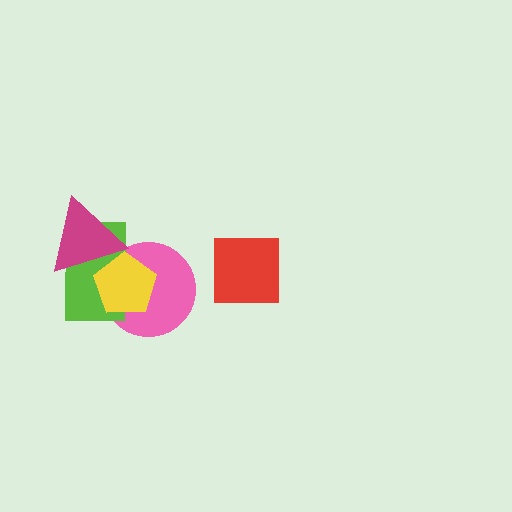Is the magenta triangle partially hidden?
Yes, it is partially covered by another shape.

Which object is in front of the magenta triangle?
The yellow pentagon is in front of the magenta triangle.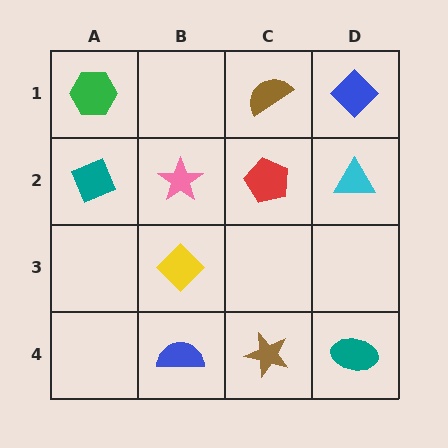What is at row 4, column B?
A blue semicircle.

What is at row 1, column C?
A brown semicircle.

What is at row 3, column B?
A yellow diamond.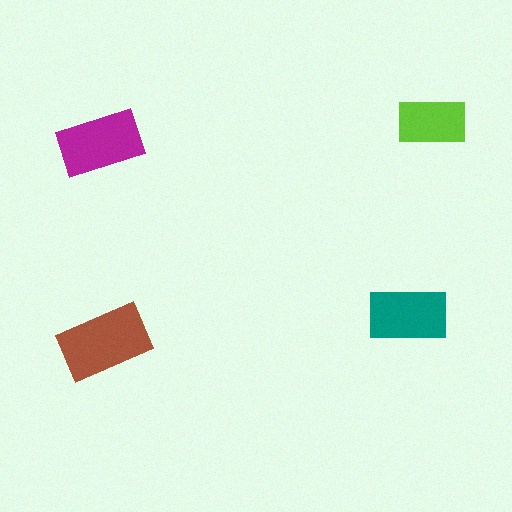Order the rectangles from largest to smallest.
the brown one, the magenta one, the teal one, the lime one.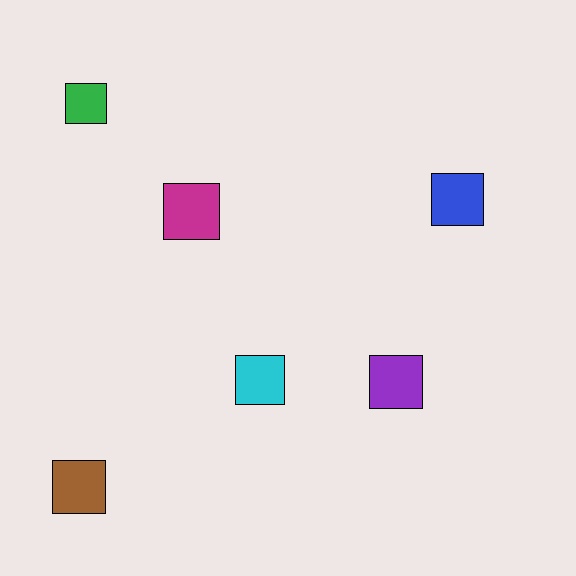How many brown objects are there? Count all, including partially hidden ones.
There is 1 brown object.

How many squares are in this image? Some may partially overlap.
There are 6 squares.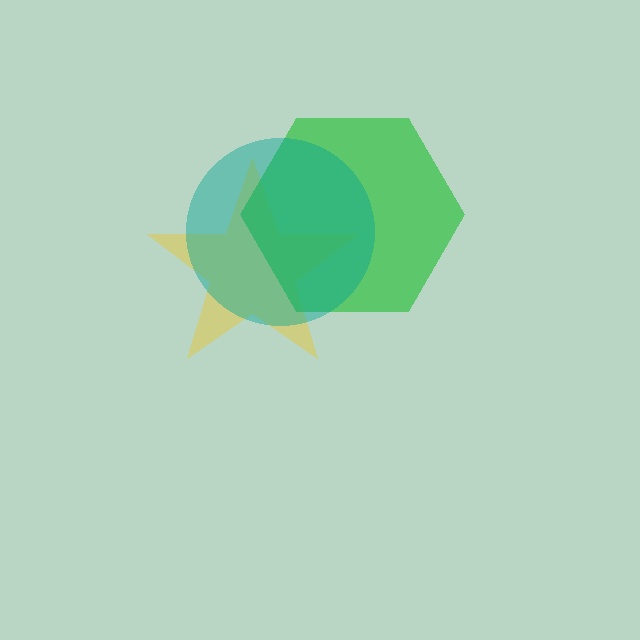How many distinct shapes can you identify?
There are 3 distinct shapes: a yellow star, a green hexagon, a teal circle.